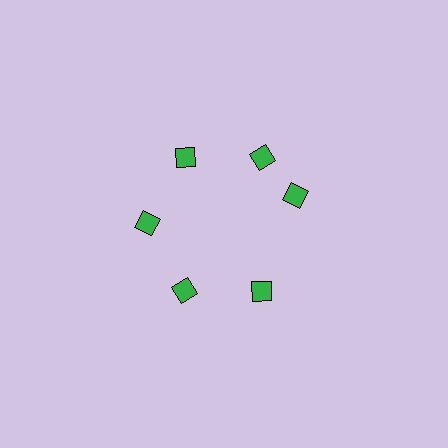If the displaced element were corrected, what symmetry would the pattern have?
It would have 6-fold rotational symmetry — the pattern would map onto itself every 60 degrees.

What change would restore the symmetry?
The symmetry would be restored by rotating it back into even spacing with its neighbors so that all 6 diamonds sit at equal angles and equal distance from the center.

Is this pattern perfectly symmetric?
No. The 6 green diamonds are arranged in a ring, but one element near the 3 o'clock position is rotated out of alignment along the ring, breaking the 6-fold rotational symmetry.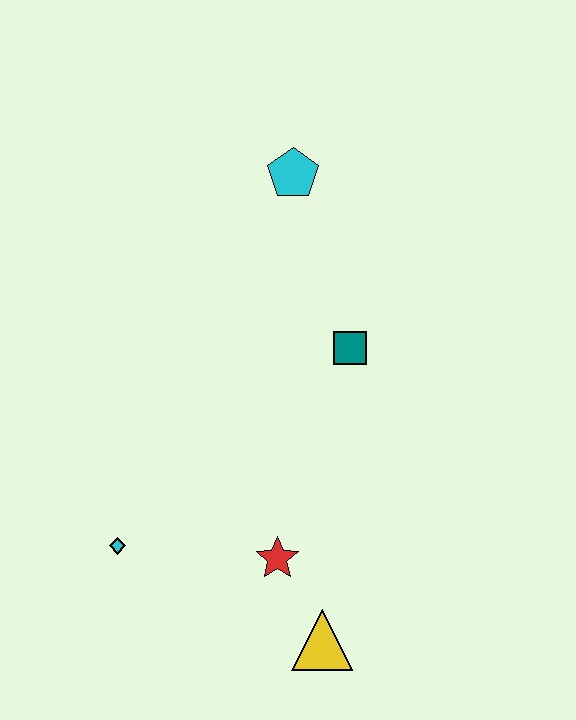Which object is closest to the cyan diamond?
The red star is closest to the cyan diamond.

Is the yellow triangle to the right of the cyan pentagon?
Yes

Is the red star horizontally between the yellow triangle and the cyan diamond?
Yes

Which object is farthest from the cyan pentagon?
The yellow triangle is farthest from the cyan pentagon.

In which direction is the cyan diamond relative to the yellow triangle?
The cyan diamond is to the left of the yellow triangle.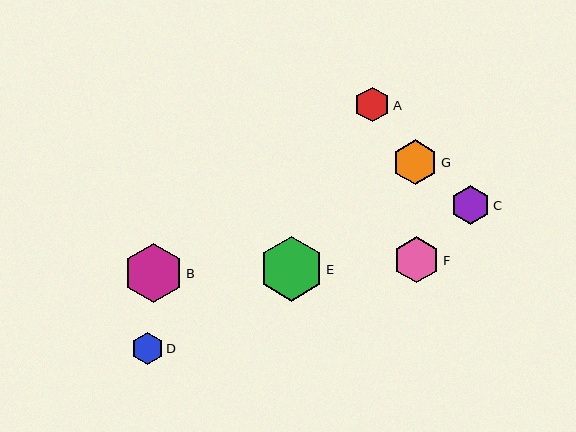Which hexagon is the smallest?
Hexagon D is the smallest with a size of approximately 32 pixels.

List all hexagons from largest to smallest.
From largest to smallest: E, B, F, G, C, A, D.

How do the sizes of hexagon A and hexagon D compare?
Hexagon A and hexagon D are approximately the same size.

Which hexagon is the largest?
Hexagon E is the largest with a size of approximately 64 pixels.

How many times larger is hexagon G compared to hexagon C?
Hexagon G is approximately 1.2 times the size of hexagon C.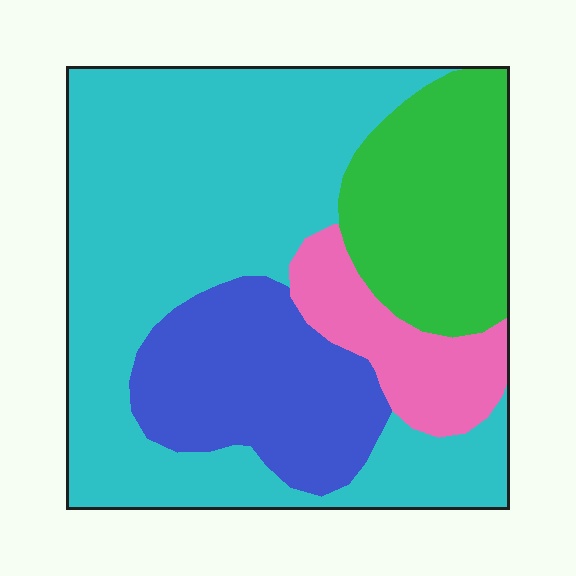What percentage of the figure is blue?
Blue takes up about one fifth (1/5) of the figure.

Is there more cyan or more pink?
Cyan.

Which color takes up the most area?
Cyan, at roughly 50%.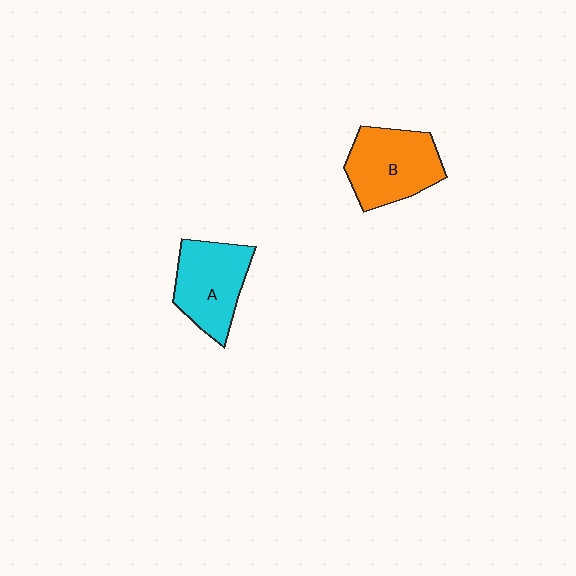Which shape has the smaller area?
Shape A (cyan).